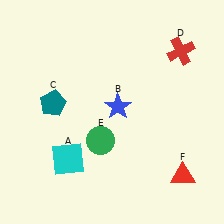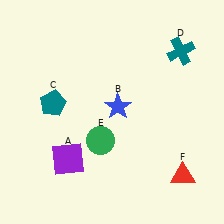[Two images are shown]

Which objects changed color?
A changed from cyan to purple. D changed from red to teal.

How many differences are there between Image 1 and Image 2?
There are 2 differences between the two images.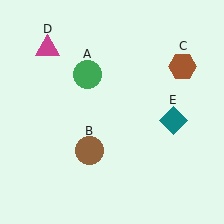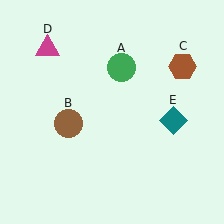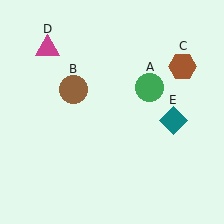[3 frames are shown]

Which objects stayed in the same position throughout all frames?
Brown hexagon (object C) and magenta triangle (object D) and teal diamond (object E) remained stationary.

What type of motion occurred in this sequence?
The green circle (object A), brown circle (object B) rotated clockwise around the center of the scene.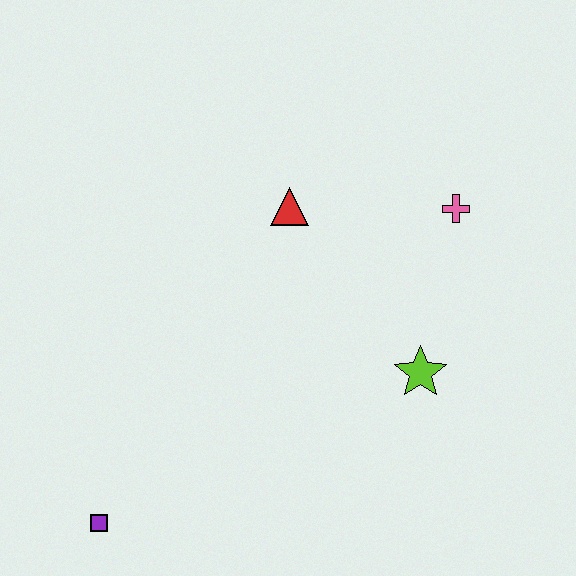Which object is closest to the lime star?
The pink cross is closest to the lime star.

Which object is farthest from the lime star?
The purple square is farthest from the lime star.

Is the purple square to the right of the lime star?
No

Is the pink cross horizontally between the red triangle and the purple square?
No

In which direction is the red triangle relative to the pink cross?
The red triangle is to the left of the pink cross.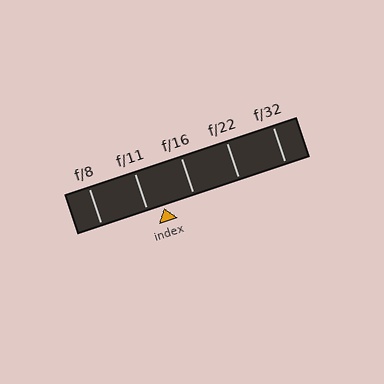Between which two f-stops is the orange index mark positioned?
The index mark is between f/11 and f/16.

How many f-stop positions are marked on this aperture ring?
There are 5 f-stop positions marked.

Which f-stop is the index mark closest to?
The index mark is closest to f/11.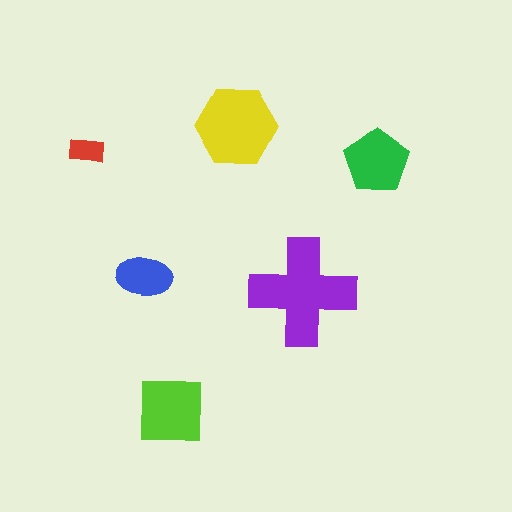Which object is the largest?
The purple cross.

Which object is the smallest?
The red rectangle.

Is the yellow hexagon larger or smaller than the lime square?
Larger.